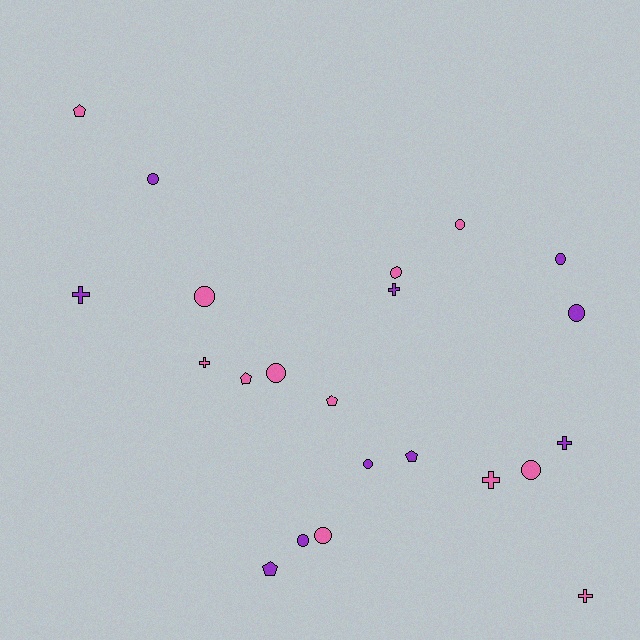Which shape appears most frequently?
Circle, with 11 objects.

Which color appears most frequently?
Pink, with 12 objects.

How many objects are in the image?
There are 22 objects.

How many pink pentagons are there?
There are 3 pink pentagons.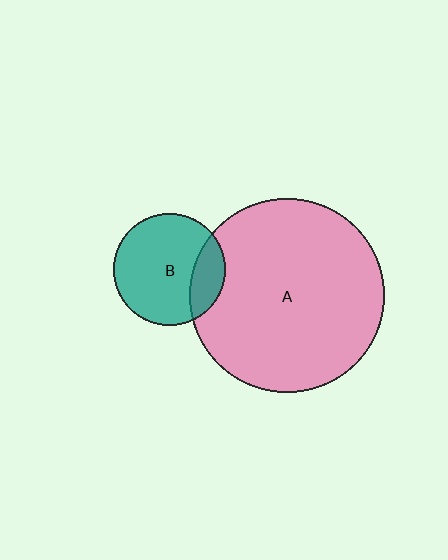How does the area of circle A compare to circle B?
Approximately 3.0 times.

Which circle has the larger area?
Circle A (pink).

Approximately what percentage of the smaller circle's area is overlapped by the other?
Approximately 20%.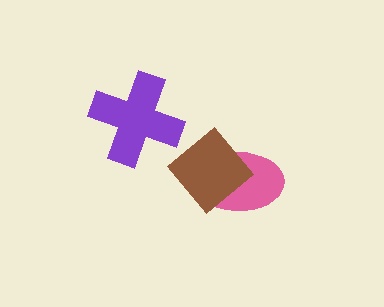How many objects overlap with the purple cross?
0 objects overlap with the purple cross.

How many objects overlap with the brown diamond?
1 object overlaps with the brown diamond.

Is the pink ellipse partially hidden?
Yes, it is partially covered by another shape.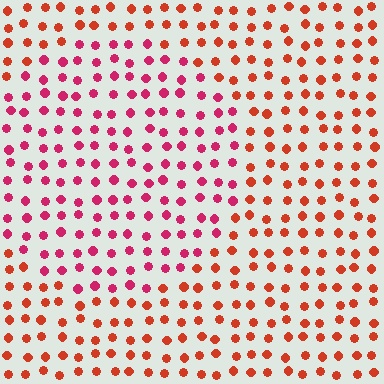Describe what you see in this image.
The image is filled with small red elements in a uniform arrangement. A circle-shaped region is visible where the elements are tinted to a slightly different hue, forming a subtle color boundary.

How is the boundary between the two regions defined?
The boundary is defined purely by a slight shift in hue (about 33 degrees). Spacing, size, and orientation are identical on both sides.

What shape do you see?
I see a circle.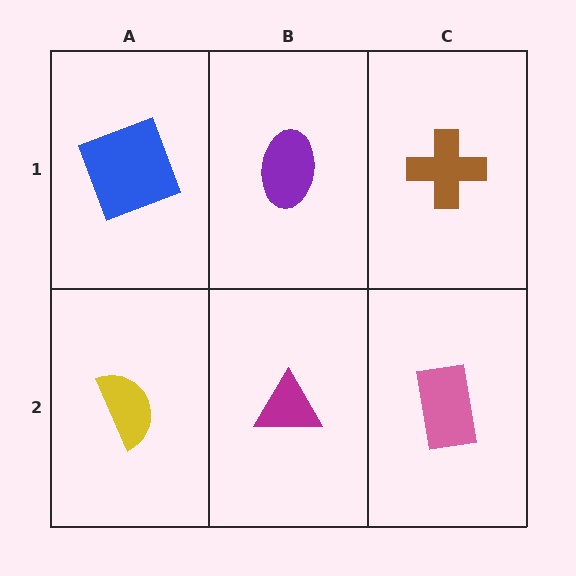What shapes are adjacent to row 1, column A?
A yellow semicircle (row 2, column A), a purple ellipse (row 1, column B).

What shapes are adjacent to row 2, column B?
A purple ellipse (row 1, column B), a yellow semicircle (row 2, column A), a pink rectangle (row 2, column C).